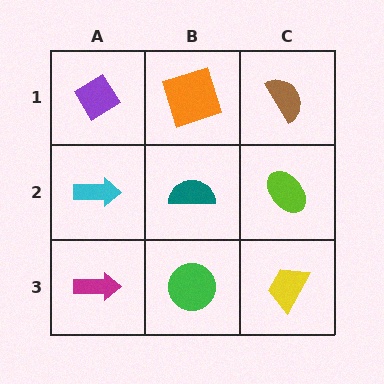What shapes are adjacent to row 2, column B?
An orange square (row 1, column B), a green circle (row 3, column B), a cyan arrow (row 2, column A), a lime ellipse (row 2, column C).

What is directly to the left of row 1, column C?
An orange square.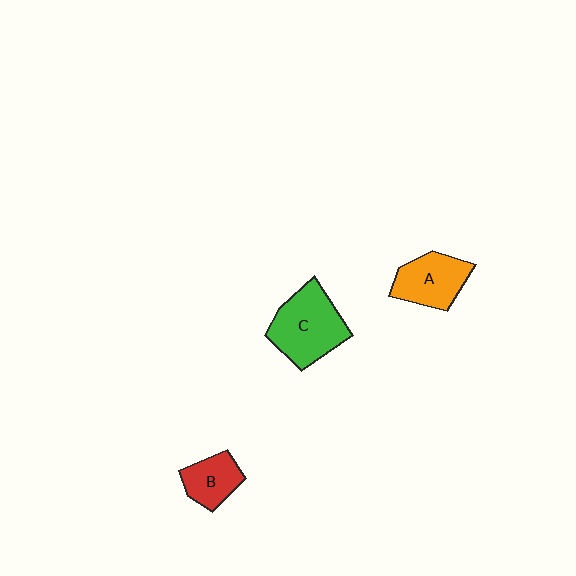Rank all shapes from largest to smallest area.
From largest to smallest: C (green), A (orange), B (red).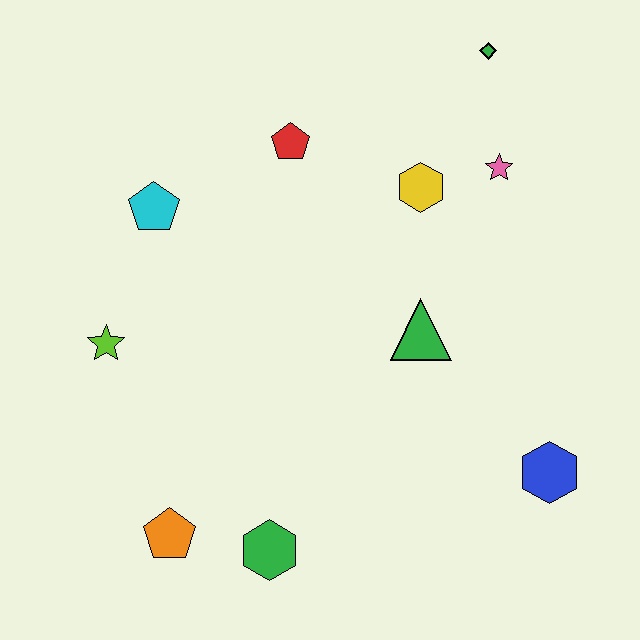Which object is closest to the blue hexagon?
The green triangle is closest to the blue hexagon.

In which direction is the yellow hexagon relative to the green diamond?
The yellow hexagon is below the green diamond.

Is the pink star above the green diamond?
No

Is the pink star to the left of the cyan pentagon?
No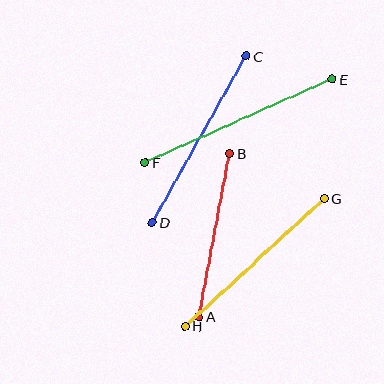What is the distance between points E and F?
The distance is approximately 205 pixels.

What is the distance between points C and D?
The distance is approximately 191 pixels.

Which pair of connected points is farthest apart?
Points E and F are farthest apart.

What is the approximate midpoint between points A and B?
The midpoint is at approximately (214, 235) pixels.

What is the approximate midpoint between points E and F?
The midpoint is at approximately (239, 121) pixels.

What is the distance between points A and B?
The distance is approximately 167 pixels.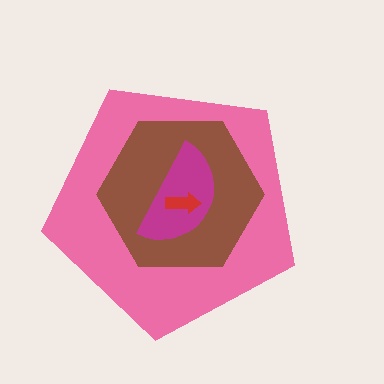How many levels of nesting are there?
4.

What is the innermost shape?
The red arrow.